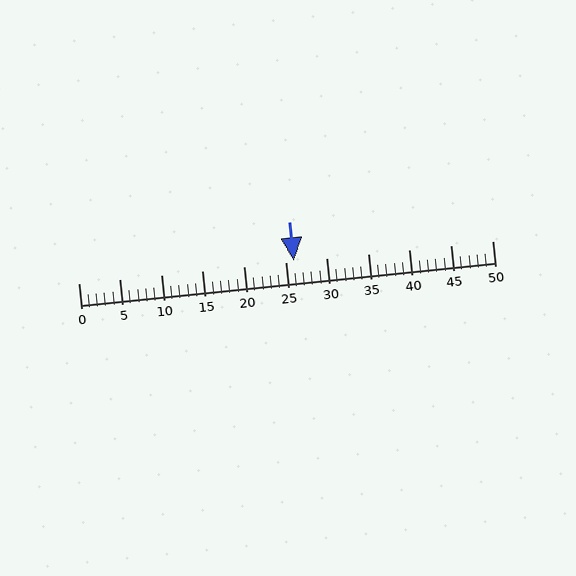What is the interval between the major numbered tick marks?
The major tick marks are spaced 5 units apart.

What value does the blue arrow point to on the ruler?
The blue arrow points to approximately 26.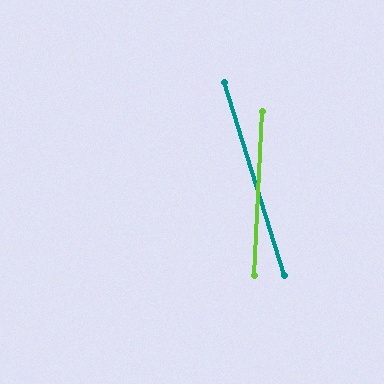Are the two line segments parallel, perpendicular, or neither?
Neither parallel nor perpendicular — they differ by about 20°.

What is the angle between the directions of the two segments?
Approximately 20 degrees.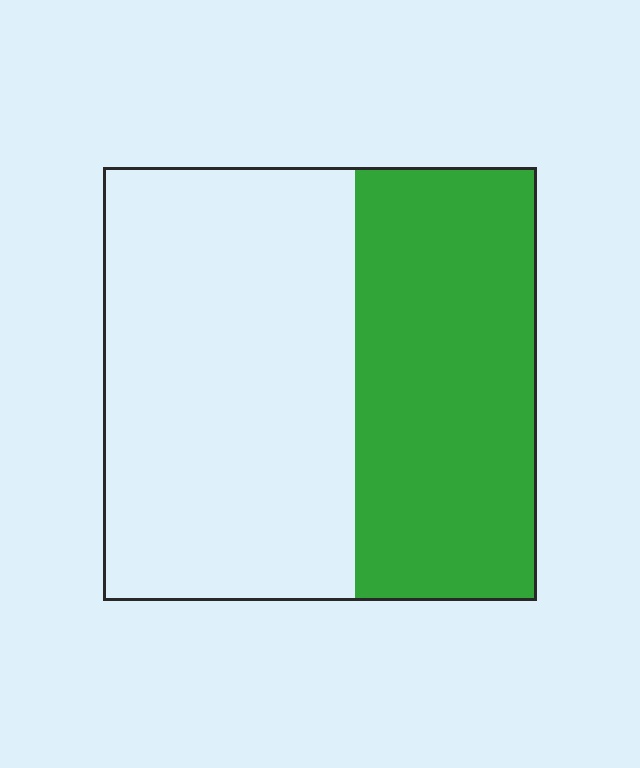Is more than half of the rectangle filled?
No.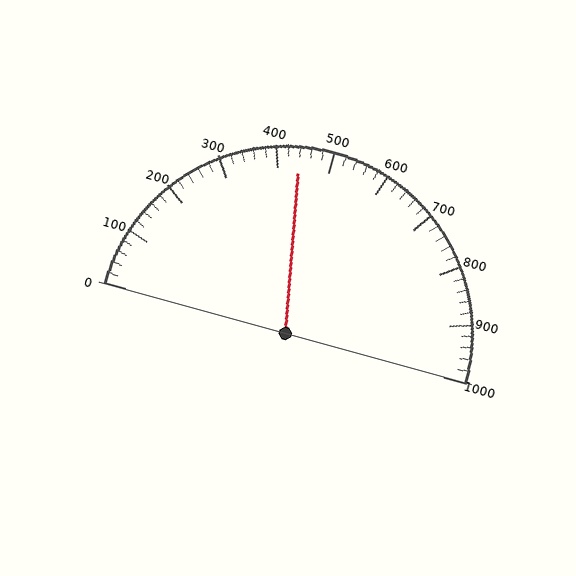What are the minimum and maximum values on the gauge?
The gauge ranges from 0 to 1000.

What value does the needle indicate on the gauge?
The needle indicates approximately 440.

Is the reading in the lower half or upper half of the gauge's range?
The reading is in the lower half of the range (0 to 1000).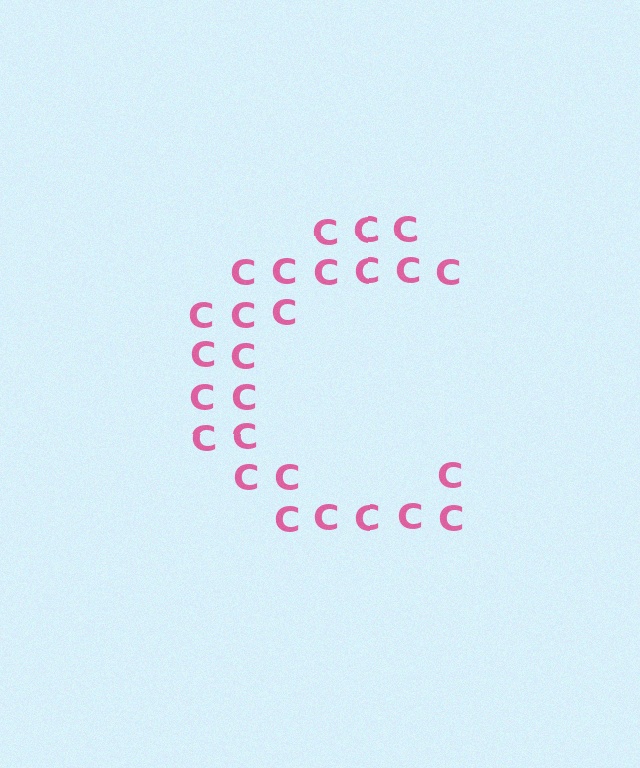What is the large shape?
The large shape is the letter C.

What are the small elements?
The small elements are letter C's.